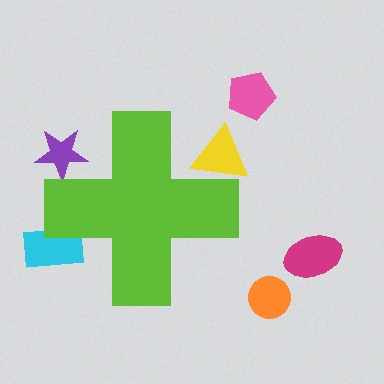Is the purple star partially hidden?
Yes, the purple star is partially hidden behind the lime cross.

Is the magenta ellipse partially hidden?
No, the magenta ellipse is fully visible.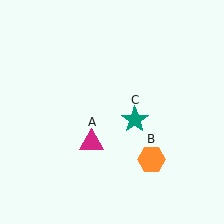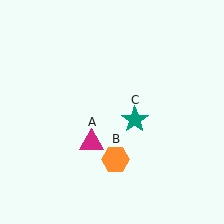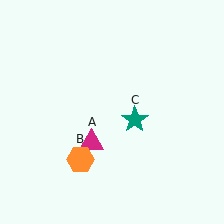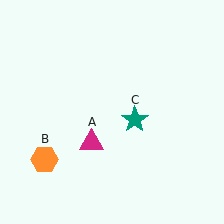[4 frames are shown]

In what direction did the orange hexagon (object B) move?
The orange hexagon (object B) moved left.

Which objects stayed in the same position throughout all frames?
Magenta triangle (object A) and teal star (object C) remained stationary.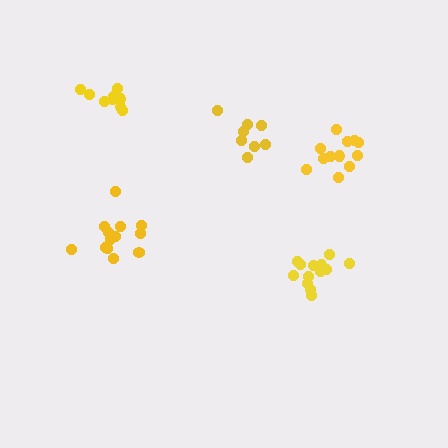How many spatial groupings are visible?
There are 5 spatial groupings.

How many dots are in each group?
Group 1: 13 dots, Group 2: 8 dots, Group 3: 13 dots, Group 4: 12 dots, Group 5: 9 dots (55 total).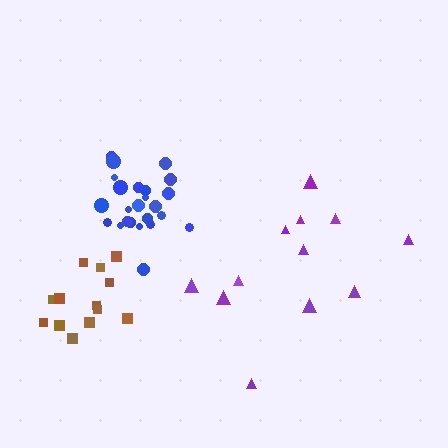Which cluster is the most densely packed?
Blue.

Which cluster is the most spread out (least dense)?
Purple.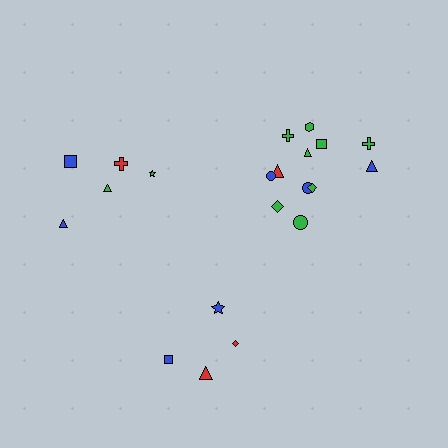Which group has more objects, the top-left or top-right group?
The top-right group.